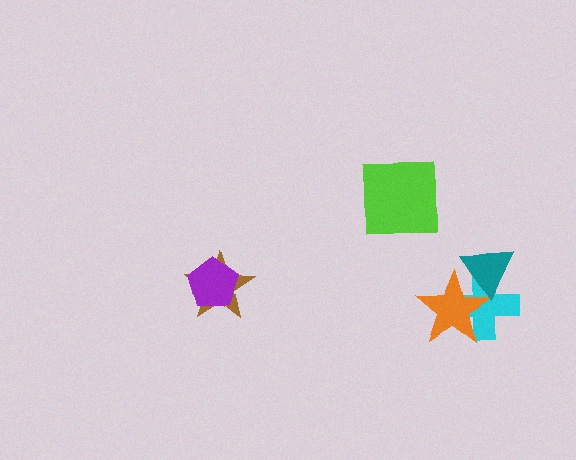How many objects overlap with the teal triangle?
2 objects overlap with the teal triangle.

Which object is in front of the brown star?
The purple pentagon is in front of the brown star.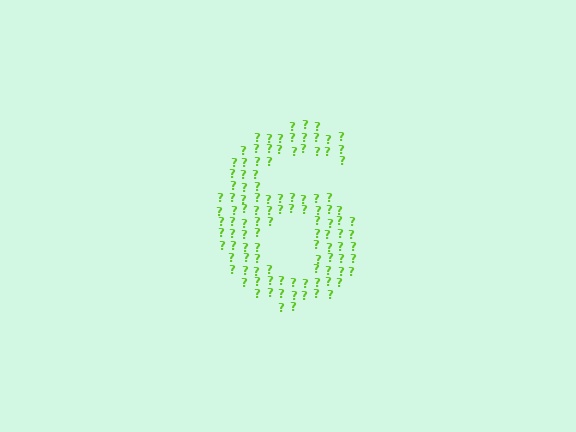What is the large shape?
The large shape is the digit 6.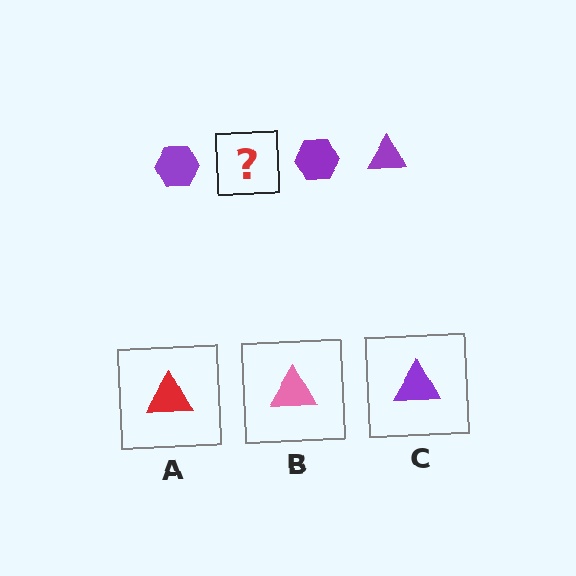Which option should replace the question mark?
Option C.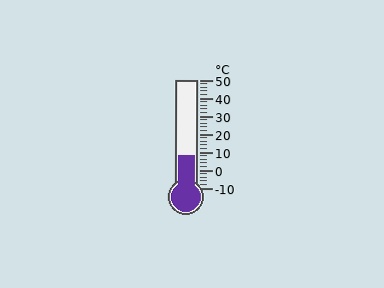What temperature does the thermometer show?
The thermometer shows approximately 8°C.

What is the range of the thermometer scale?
The thermometer scale ranges from -10°C to 50°C.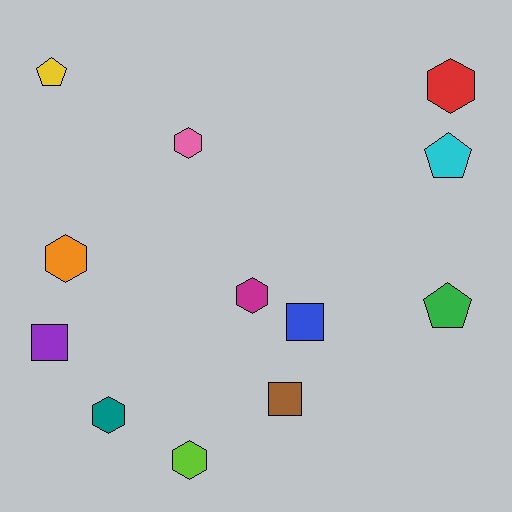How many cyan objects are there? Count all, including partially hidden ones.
There is 1 cyan object.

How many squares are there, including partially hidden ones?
There are 3 squares.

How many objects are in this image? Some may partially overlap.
There are 12 objects.